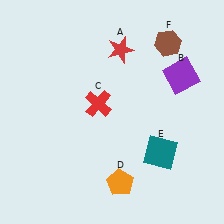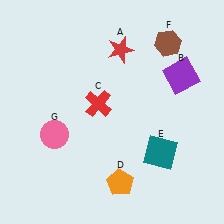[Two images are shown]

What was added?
A pink circle (G) was added in Image 2.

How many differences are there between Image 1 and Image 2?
There is 1 difference between the two images.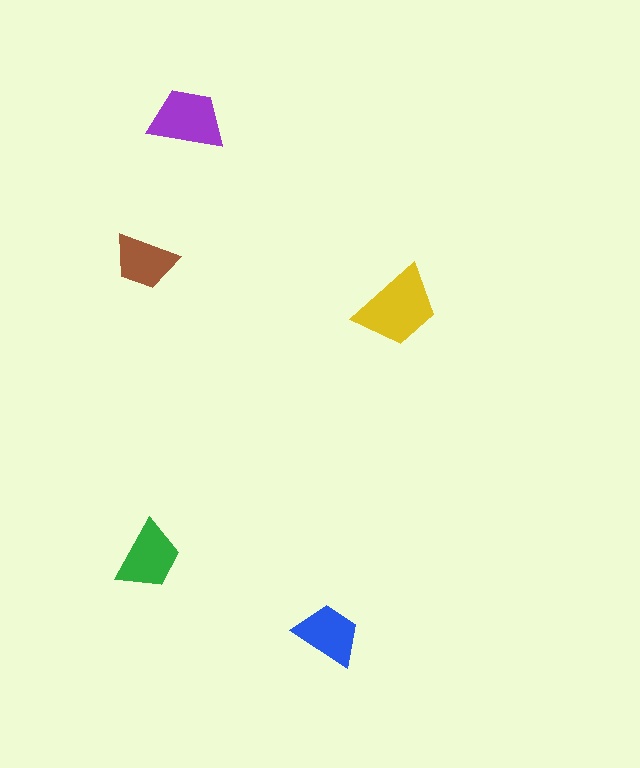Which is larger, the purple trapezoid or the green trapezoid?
The purple one.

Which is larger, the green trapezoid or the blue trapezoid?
The green one.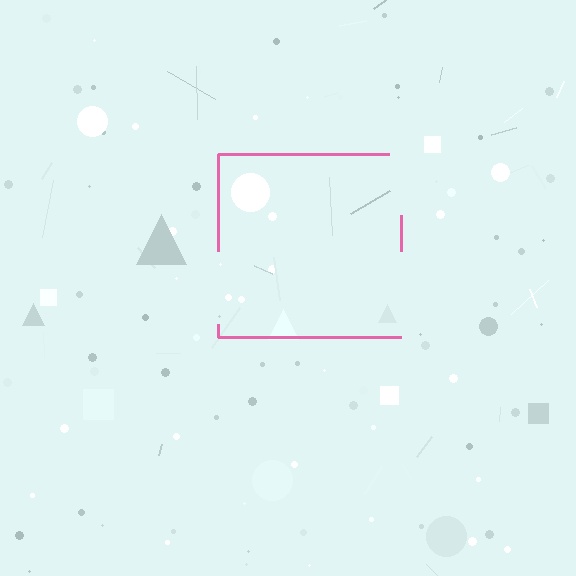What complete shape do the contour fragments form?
The contour fragments form a square.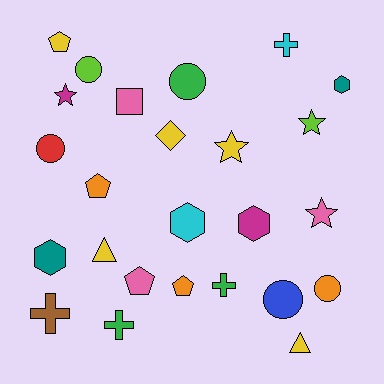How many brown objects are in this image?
There is 1 brown object.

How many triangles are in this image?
There are 2 triangles.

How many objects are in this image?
There are 25 objects.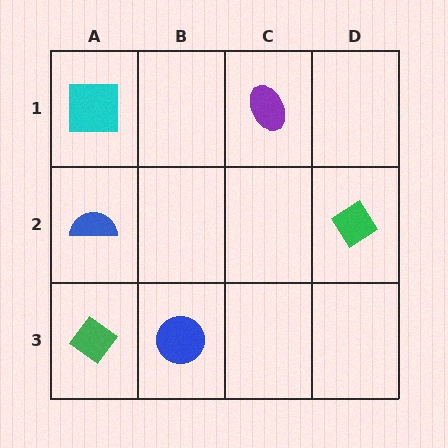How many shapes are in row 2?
2 shapes.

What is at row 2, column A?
A blue semicircle.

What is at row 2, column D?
A green diamond.